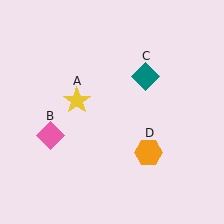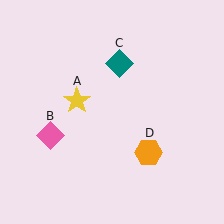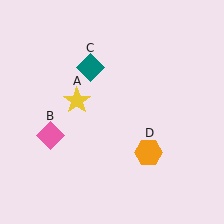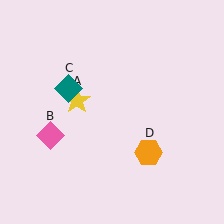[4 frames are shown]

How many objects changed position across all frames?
1 object changed position: teal diamond (object C).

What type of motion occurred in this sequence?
The teal diamond (object C) rotated counterclockwise around the center of the scene.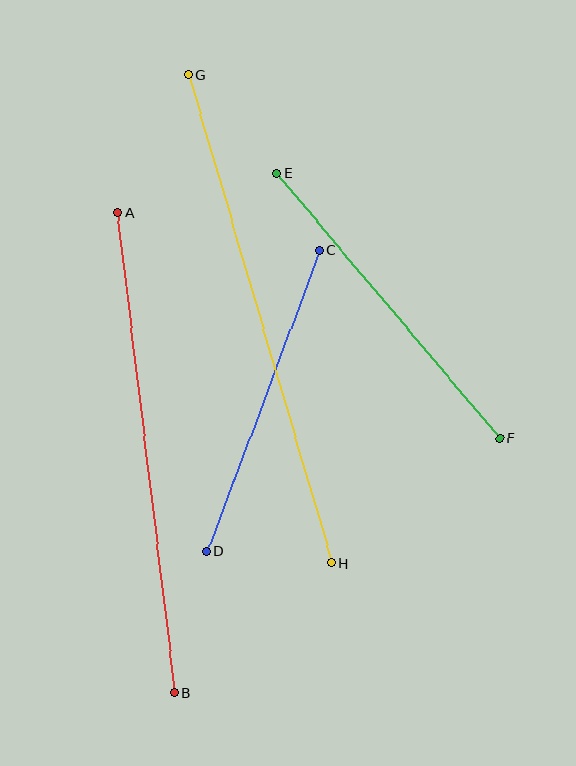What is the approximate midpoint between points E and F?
The midpoint is at approximately (388, 306) pixels.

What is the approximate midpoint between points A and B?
The midpoint is at approximately (146, 453) pixels.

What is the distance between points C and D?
The distance is approximately 321 pixels.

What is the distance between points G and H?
The distance is approximately 509 pixels.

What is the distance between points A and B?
The distance is approximately 483 pixels.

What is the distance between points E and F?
The distance is approximately 346 pixels.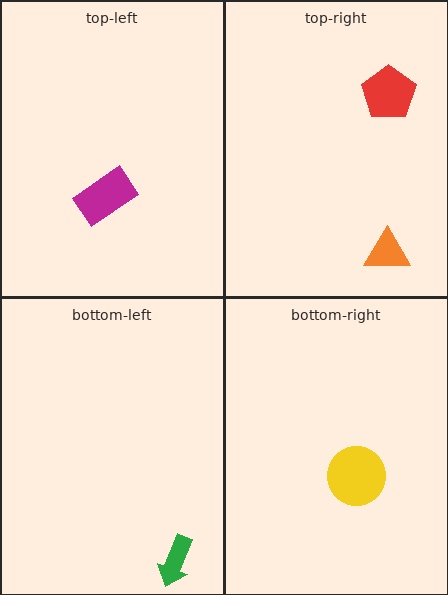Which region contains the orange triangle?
The top-right region.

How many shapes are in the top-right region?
2.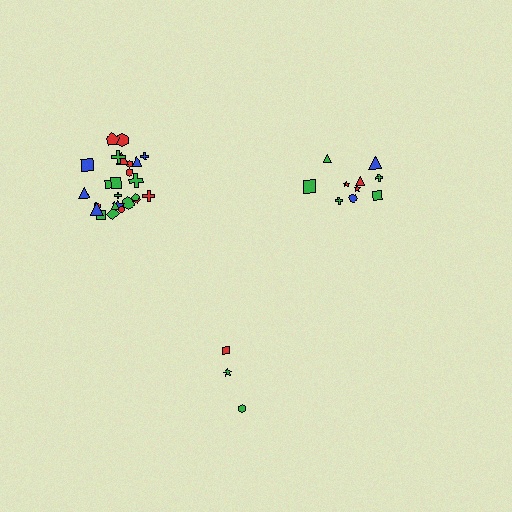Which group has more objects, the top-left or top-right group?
The top-left group.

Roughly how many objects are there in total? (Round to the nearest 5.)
Roughly 40 objects in total.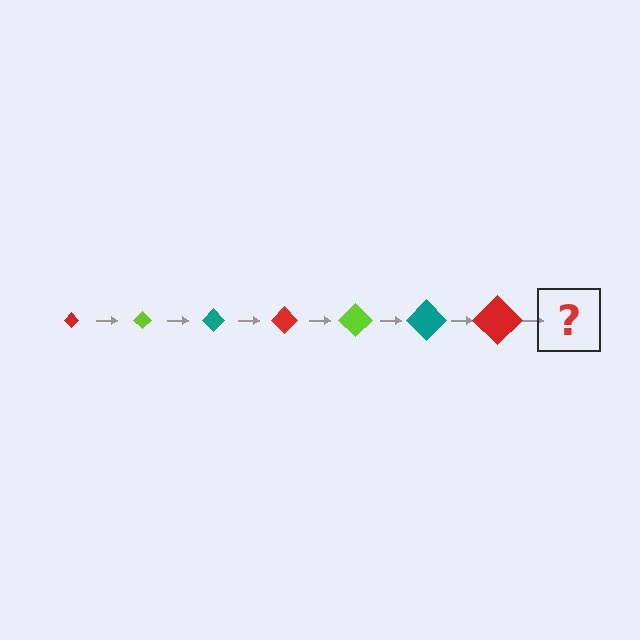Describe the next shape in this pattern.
It should be a lime diamond, larger than the previous one.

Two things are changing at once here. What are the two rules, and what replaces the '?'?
The two rules are that the diamond grows larger each step and the color cycles through red, lime, and teal. The '?' should be a lime diamond, larger than the previous one.